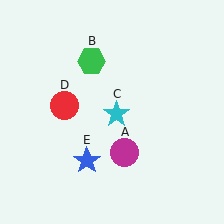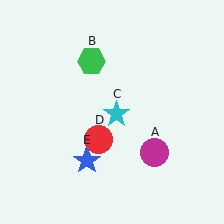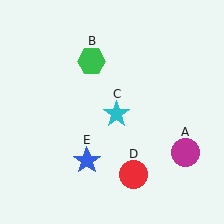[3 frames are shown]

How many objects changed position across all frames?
2 objects changed position: magenta circle (object A), red circle (object D).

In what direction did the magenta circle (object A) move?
The magenta circle (object A) moved right.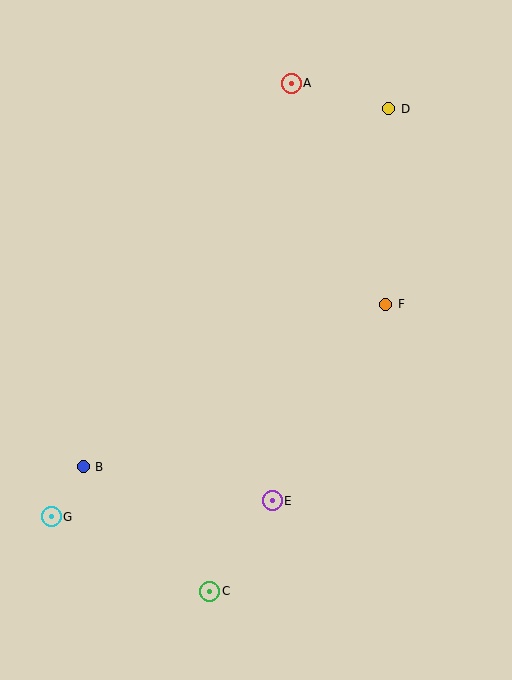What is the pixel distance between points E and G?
The distance between E and G is 222 pixels.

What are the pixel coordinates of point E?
Point E is at (272, 501).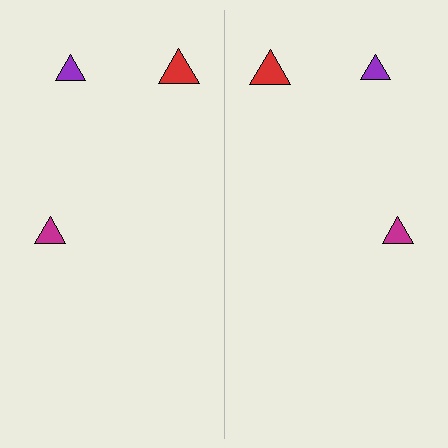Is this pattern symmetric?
Yes, this pattern has bilateral (reflection) symmetry.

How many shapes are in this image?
There are 6 shapes in this image.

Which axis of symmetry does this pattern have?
The pattern has a vertical axis of symmetry running through the center of the image.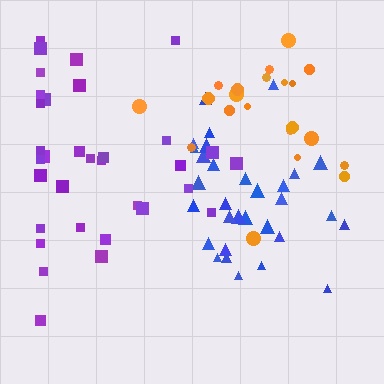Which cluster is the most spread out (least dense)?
Purple.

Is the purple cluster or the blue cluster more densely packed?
Blue.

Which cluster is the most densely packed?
Blue.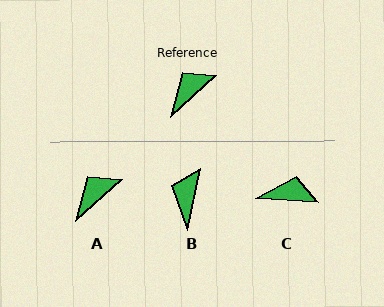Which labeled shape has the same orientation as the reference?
A.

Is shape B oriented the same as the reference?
No, it is off by about 36 degrees.